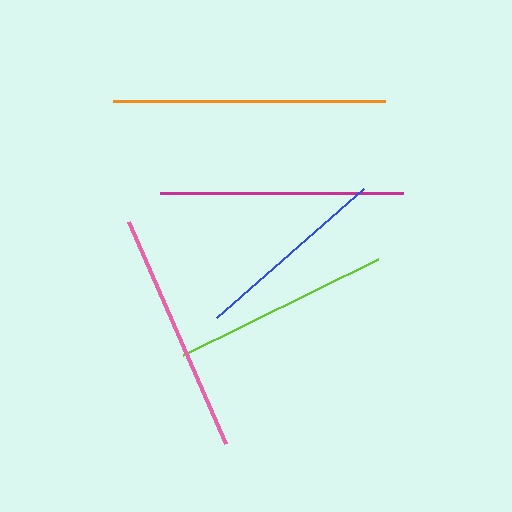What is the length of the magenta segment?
The magenta segment is approximately 242 pixels long.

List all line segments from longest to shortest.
From longest to shortest: orange, magenta, pink, lime, blue.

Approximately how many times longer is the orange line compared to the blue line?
The orange line is approximately 1.4 times the length of the blue line.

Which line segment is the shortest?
The blue line is the shortest at approximately 195 pixels.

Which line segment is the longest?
The orange line is the longest at approximately 272 pixels.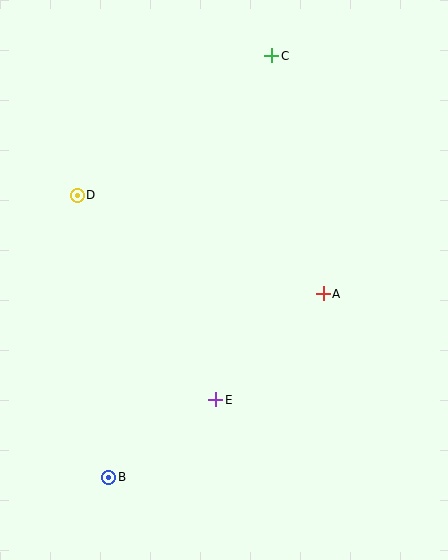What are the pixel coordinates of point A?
Point A is at (323, 294).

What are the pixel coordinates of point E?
Point E is at (216, 400).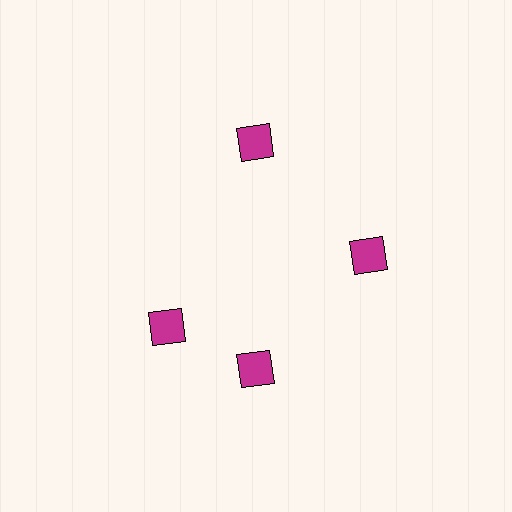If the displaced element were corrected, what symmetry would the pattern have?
It would have 4-fold rotational symmetry — the pattern would map onto itself every 90 degrees.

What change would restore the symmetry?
The symmetry would be restored by rotating it back into even spacing with its neighbors so that all 4 diamonds sit at equal angles and equal distance from the center.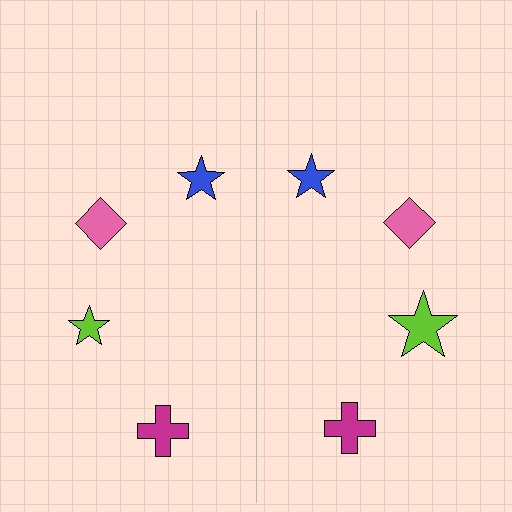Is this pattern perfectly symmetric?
No, the pattern is not perfectly symmetric. The lime star on the right side has a different size than its mirror counterpart.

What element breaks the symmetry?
The lime star on the right side has a different size than its mirror counterpart.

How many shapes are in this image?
There are 8 shapes in this image.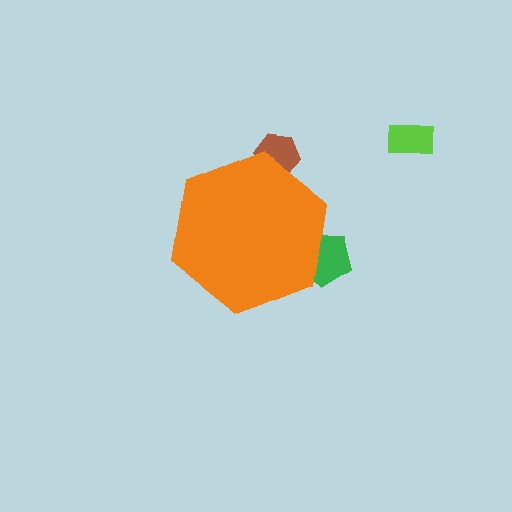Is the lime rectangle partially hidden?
No, the lime rectangle is fully visible.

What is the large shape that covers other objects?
An orange hexagon.